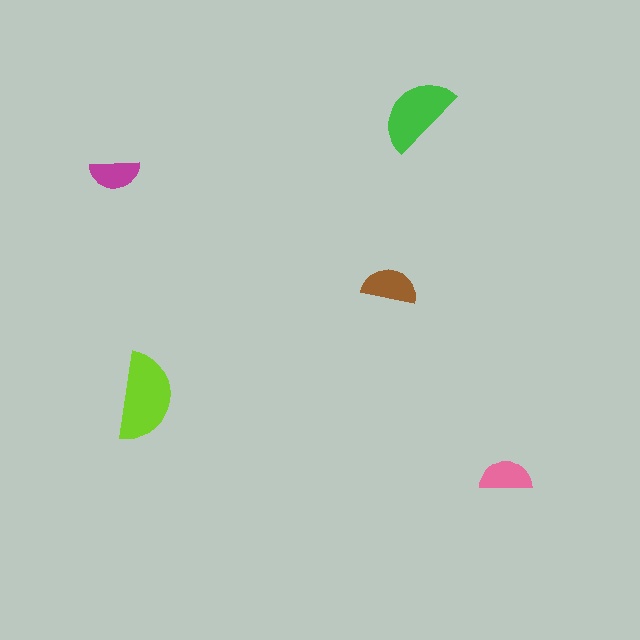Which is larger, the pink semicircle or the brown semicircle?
The brown one.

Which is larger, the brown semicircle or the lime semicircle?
The lime one.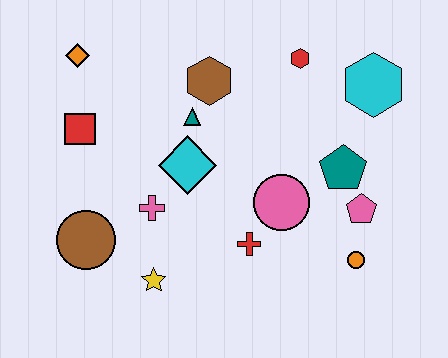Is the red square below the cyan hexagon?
Yes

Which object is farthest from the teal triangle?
The orange circle is farthest from the teal triangle.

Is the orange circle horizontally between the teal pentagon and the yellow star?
No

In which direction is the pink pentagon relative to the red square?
The pink pentagon is to the right of the red square.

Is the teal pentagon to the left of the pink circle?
No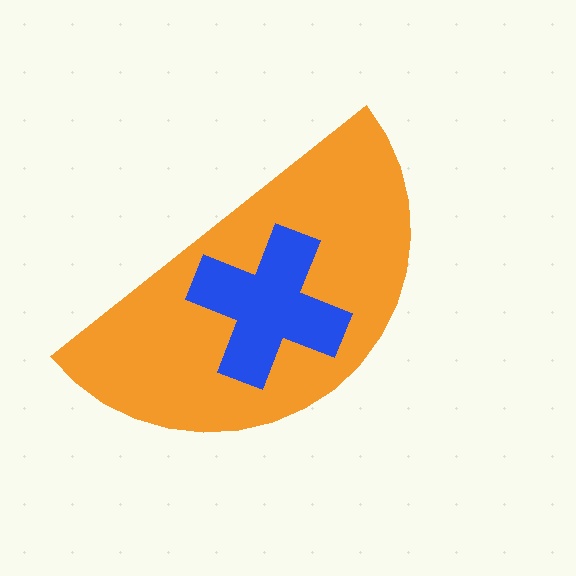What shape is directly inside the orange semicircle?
The blue cross.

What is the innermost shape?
The blue cross.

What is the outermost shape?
The orange semicircle.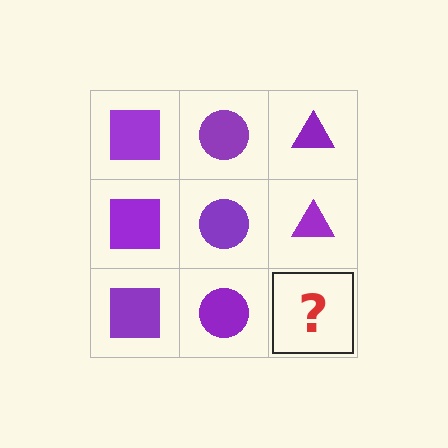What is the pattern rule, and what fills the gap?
The rule is that each column has a consistent shape. The gap should be filled with a purple triangle.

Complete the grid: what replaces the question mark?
The question mark should be replaced with a purple triangle.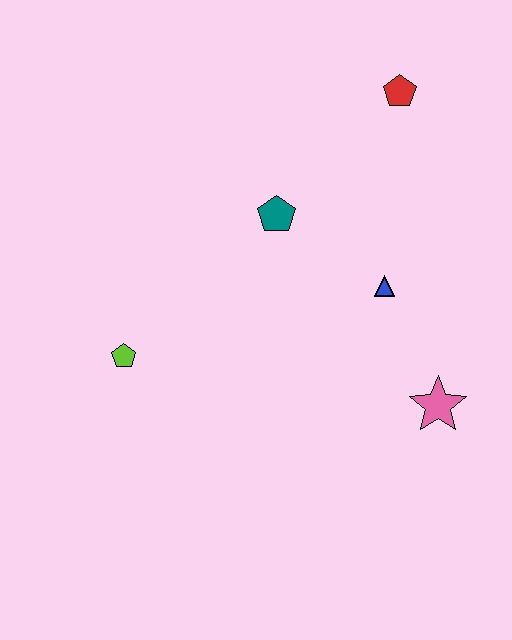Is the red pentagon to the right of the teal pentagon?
Yes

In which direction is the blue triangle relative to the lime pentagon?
The blue triangle is to the right of the lime pentagon.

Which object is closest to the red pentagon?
The teal pentagon is closest to the red pentagon.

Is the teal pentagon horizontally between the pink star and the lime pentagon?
Yes